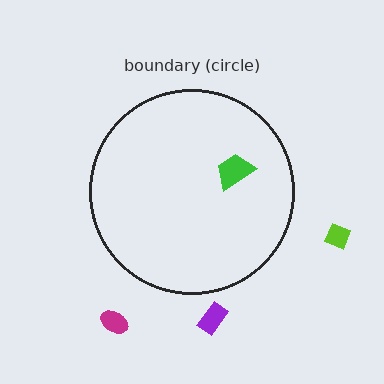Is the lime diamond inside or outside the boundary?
Outside.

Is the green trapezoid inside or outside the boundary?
Inside.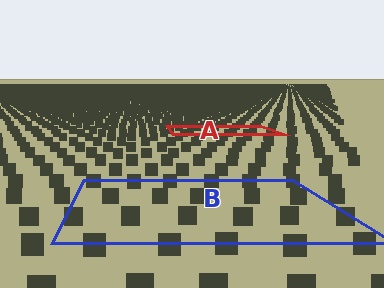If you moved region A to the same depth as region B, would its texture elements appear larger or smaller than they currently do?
They would appear larger. At a closer depth, the same texture elements are projected at a bigger on-screen size.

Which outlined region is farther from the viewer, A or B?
Region A is farther from the viewer — the texture elements inside it appear smaller and more densely packed.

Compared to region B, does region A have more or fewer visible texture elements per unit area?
Region A has more texture elements per unit area — they are packed more densely because it is farther away.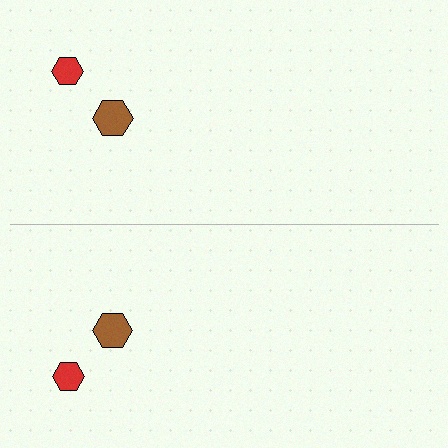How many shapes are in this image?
There are 4 shapes in this image.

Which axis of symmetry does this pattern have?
The pattern has a horizontal axis of symmetry running through the center of the image.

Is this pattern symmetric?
Yes, this pattern has bilateral (reflection) symmetry.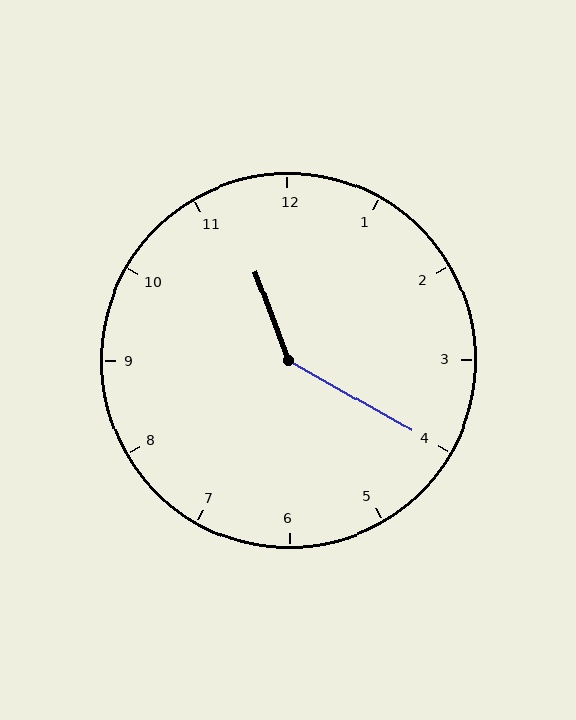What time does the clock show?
11:20.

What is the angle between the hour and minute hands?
Approximately 140 degrees.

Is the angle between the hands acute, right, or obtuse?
It is obtuse.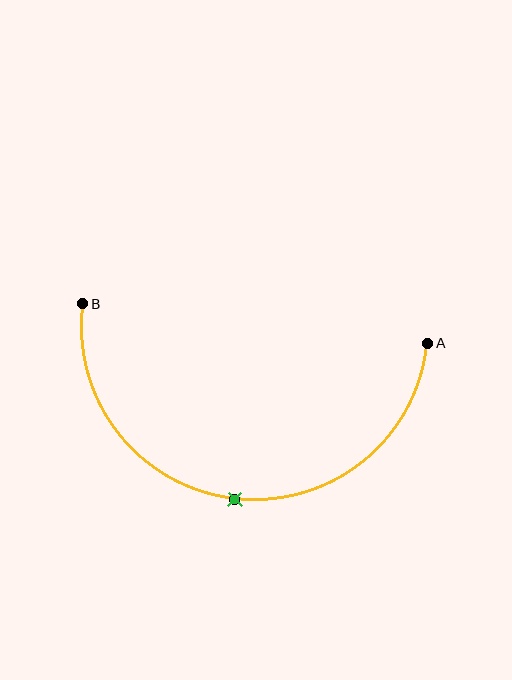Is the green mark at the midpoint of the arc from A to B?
Yes. The green mark lies on the arc at equal arc-length from both A and B — it is the arc midpoint.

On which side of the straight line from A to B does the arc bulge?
The arc bulges below the straight line connecting A and B.